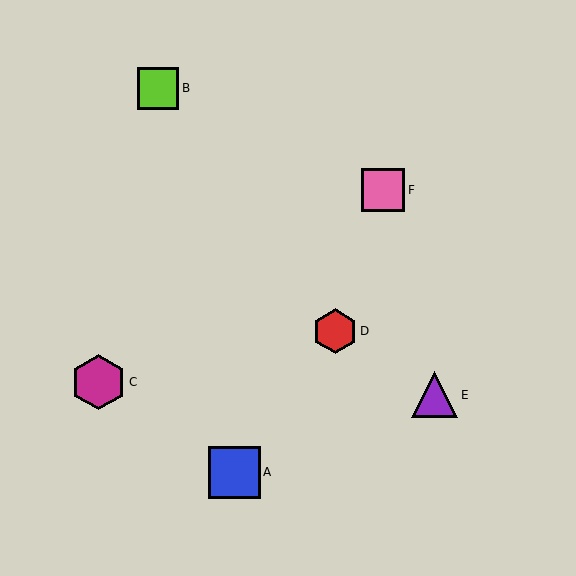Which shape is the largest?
The magenta hexagon (labeled C) is the largest.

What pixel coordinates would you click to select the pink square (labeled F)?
Click at (383, 190) to select the pink square F.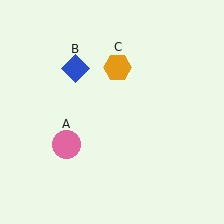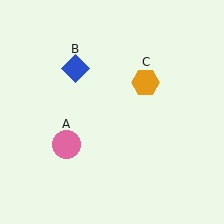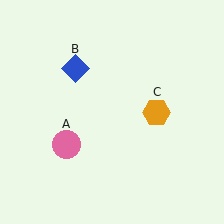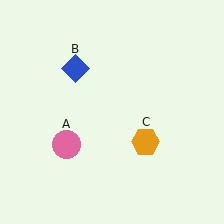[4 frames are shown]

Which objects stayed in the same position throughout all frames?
Pink circle (object A) and blue diamond (object B) remained stationary.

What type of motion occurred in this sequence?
The orange hexagon (object C) rotated clockwise around the center of the scene.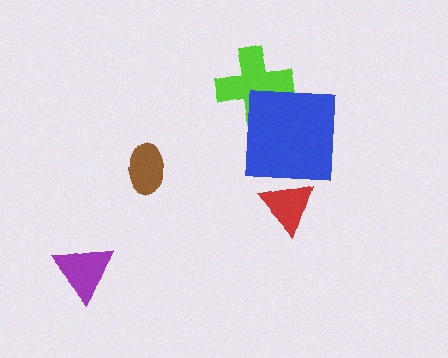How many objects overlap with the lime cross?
1 object overlaps with the lime cross.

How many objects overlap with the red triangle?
0 objects overlap with the red triangle.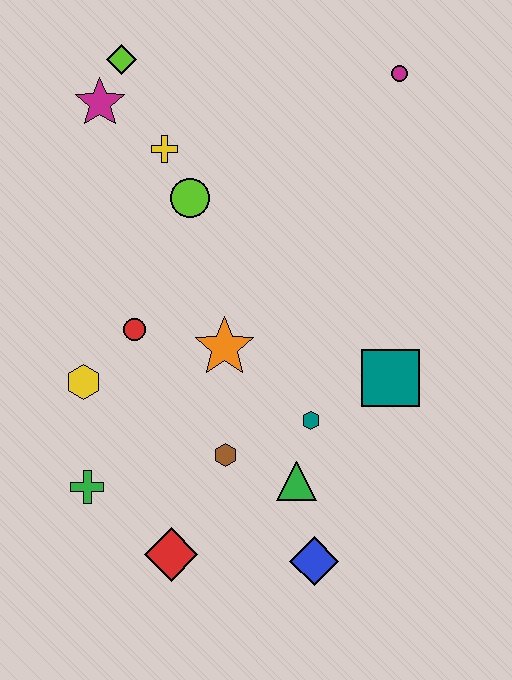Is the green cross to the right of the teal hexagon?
No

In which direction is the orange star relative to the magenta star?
The orange star is below the magenta star.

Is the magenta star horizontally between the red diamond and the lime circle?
No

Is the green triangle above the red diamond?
Yes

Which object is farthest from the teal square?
The lime diamond is farthest from the teal square.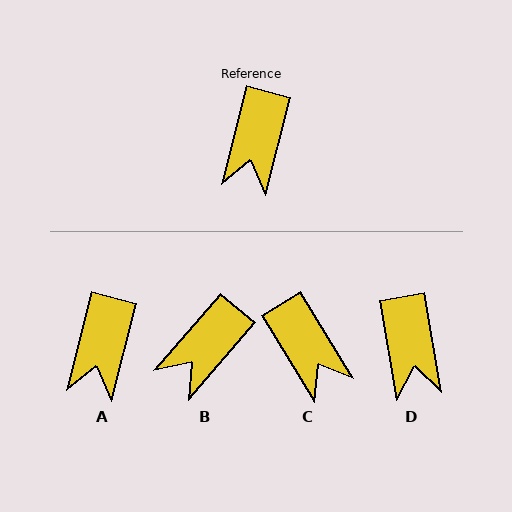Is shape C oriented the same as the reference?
No, it is off by about 46 degrees.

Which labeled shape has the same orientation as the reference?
A.